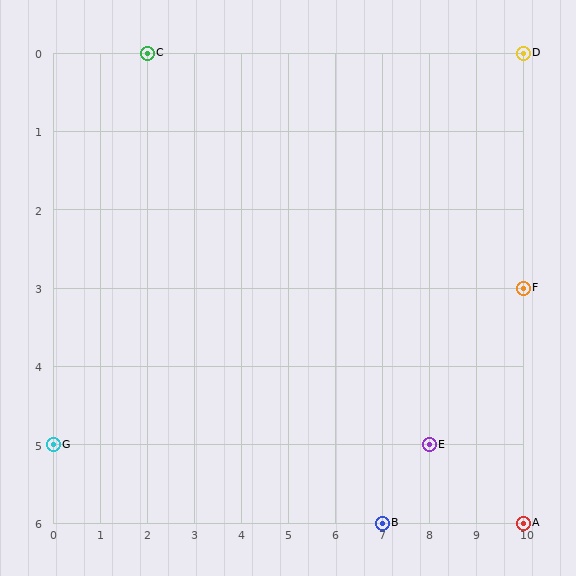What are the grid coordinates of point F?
Point F is at grid coordinates (10, 3).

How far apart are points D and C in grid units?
Points D and C are 8 columns apart.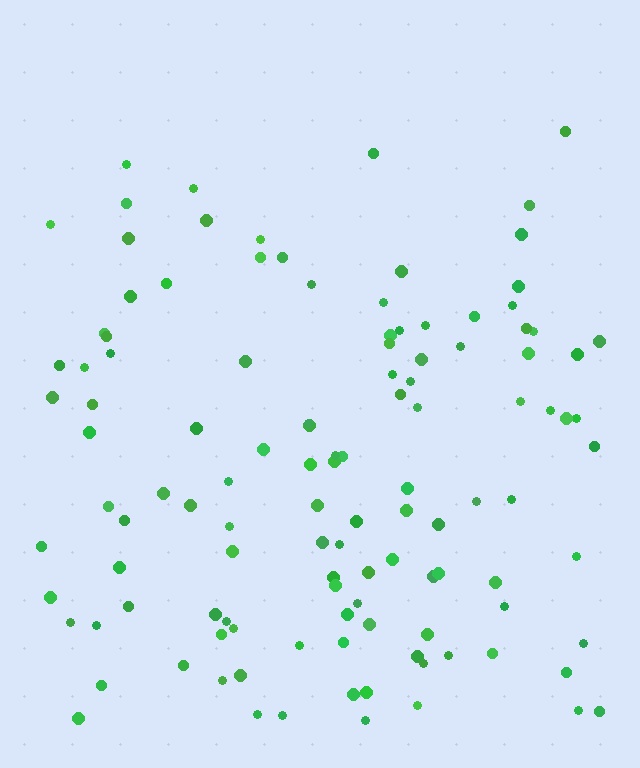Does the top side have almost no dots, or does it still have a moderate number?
Still a moderate number, just noticeably fewer than the bottom.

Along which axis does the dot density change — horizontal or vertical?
Vertical.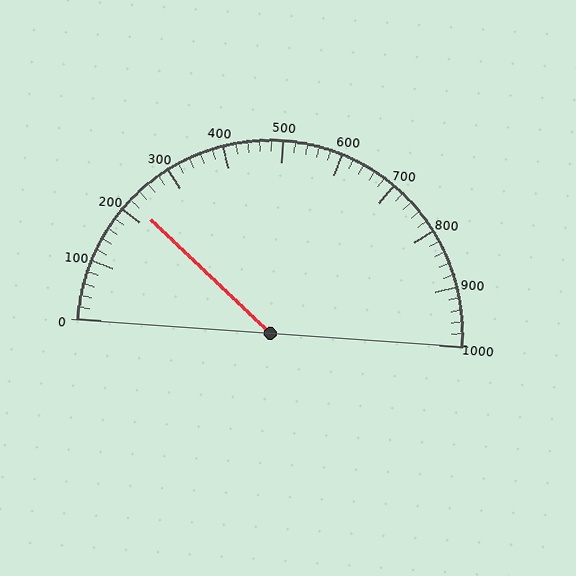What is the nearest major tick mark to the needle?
The nearest major tick mark is 200.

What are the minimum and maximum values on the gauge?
The gauge ranges from 0 to 1000.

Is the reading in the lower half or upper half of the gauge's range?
The reading is in the lower half of the range (0 to 1000).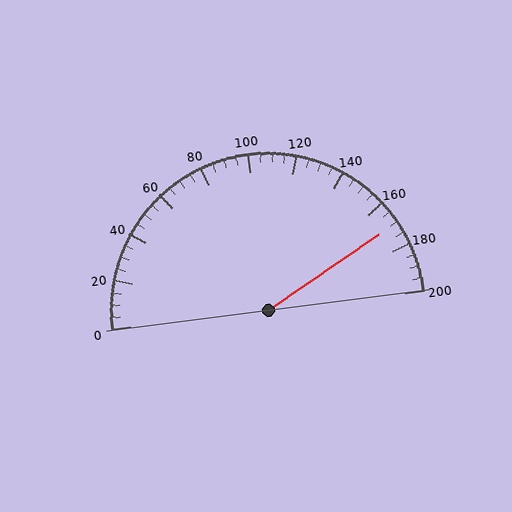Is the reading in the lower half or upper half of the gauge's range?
The reading is in the upper half of the range (0 to 200).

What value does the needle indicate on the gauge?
The needle indicates approximately 170.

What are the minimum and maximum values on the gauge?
The gauge ranges from 0 to 200.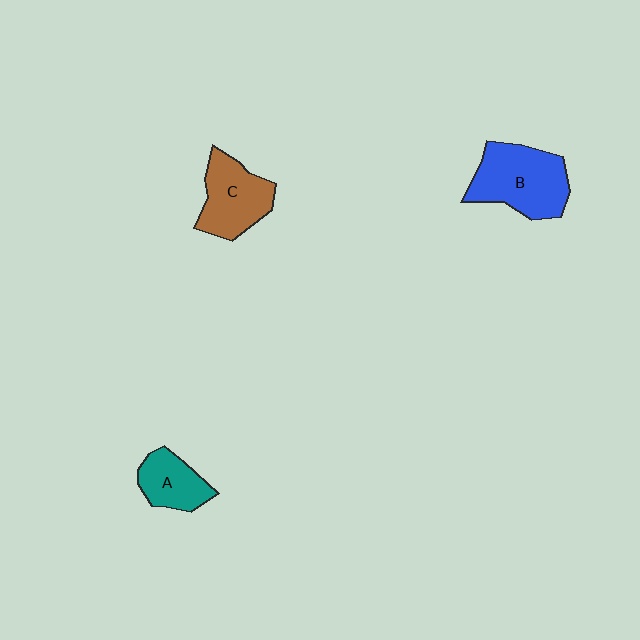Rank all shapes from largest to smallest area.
From largest to smallest: B (blue), C (brown), A (teal).